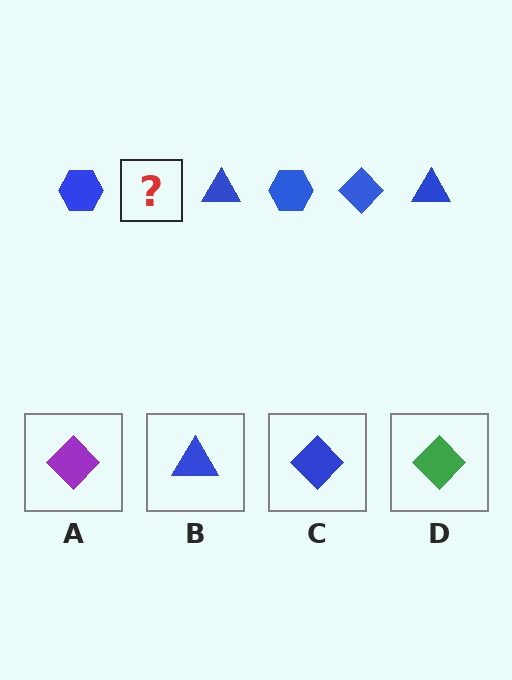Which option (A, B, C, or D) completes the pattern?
C.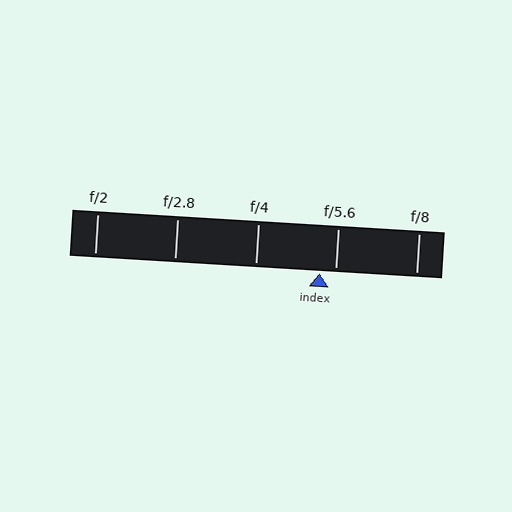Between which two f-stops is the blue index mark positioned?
The index mark is between f/4 and f/5.6.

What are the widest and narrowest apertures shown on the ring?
The widest aperture shown is f/2 and the narrowest is f/8.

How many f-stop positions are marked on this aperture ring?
There are 5 f-stop positions marked.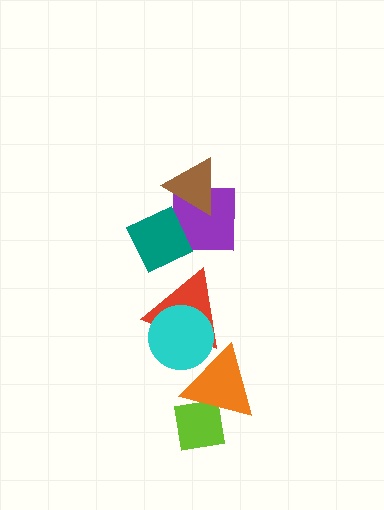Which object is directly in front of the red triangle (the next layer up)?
The cyan circle is directly in front of the red triangle.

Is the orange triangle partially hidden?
No, no other shape covers it.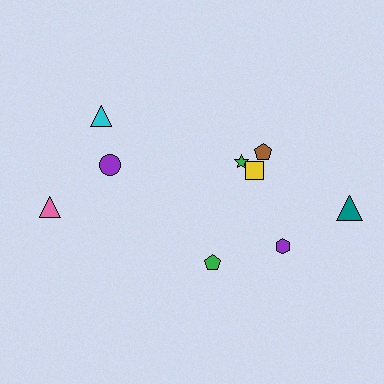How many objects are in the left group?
There are 3 objects.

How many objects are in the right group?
There are 6 objects.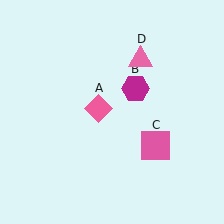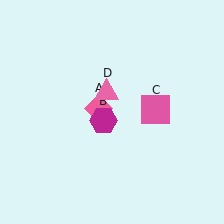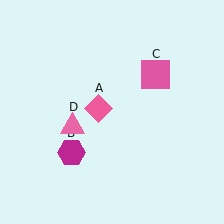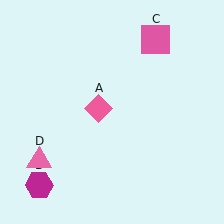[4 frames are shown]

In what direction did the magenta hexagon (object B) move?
The magenta hexagon (object B) moved down and to the left.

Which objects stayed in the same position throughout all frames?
Pink diamond (object A) remained stationary.